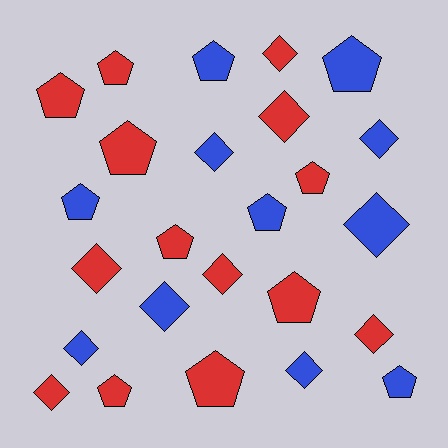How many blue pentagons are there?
There are 5 blue pentagons.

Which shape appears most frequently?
Pentagon, with 13 objects.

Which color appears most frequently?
Red, with 14 objects.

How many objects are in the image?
There are 25 objects.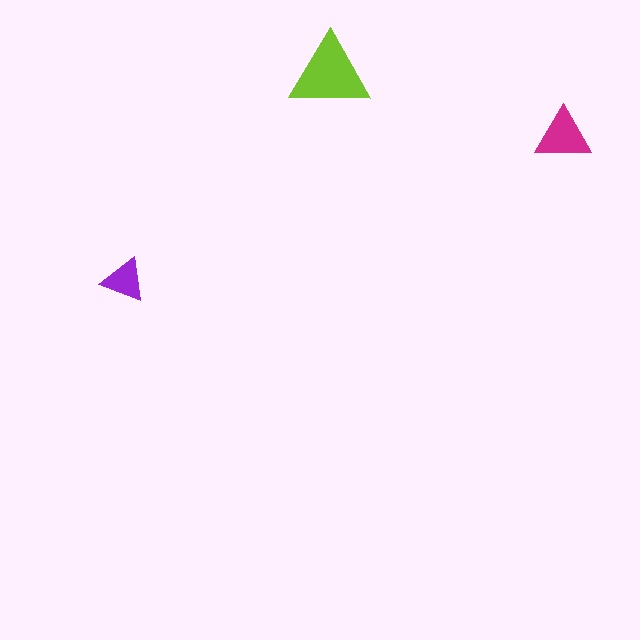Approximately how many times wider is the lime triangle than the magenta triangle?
About 1.5 times wider.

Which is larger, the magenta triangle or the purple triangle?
The magenta one.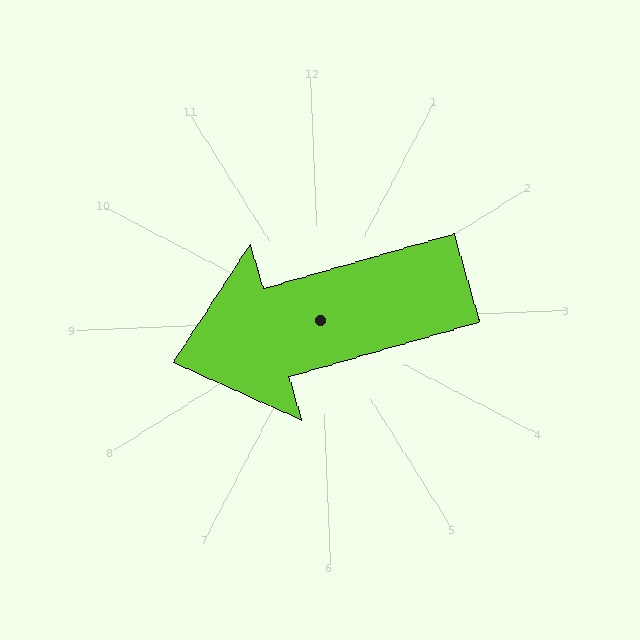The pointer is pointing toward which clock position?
Roughly 9 o'clock.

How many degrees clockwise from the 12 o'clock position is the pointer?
Approximately 256 degrees.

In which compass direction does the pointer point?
West.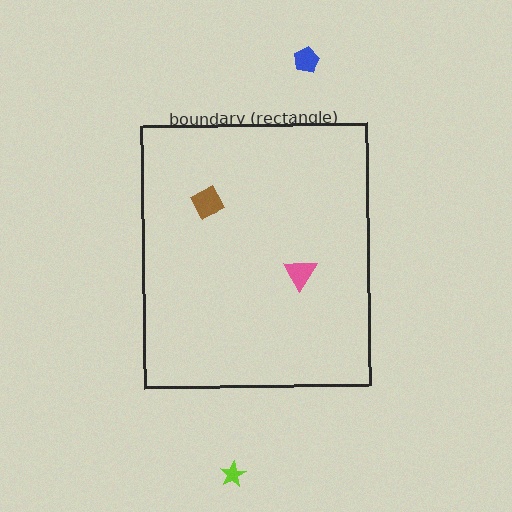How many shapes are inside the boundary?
2 inside, 2 outside.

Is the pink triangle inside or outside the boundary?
Inside.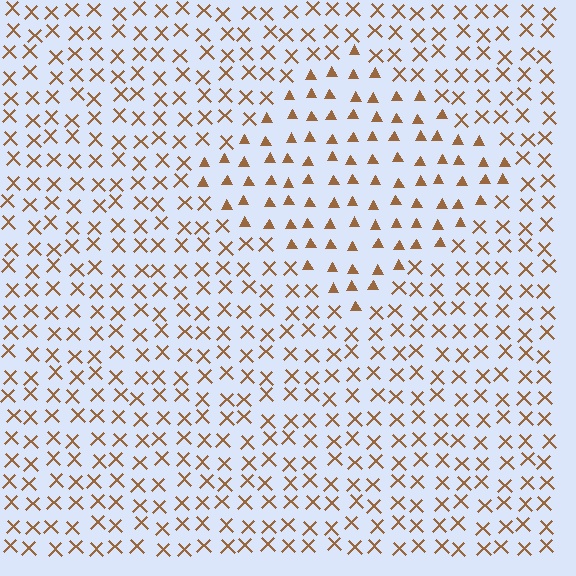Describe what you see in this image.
The image is filled with small brown elements arranged in a uniform grid. A diamond-shaped region contains triangles, while the surrounding area contains X marks. The boundary is defined purely by the change in element shape.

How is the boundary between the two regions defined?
The boundary is defined by a change in element shape: triangles inside vs. X marks outside. All elements share the same color and spacing.